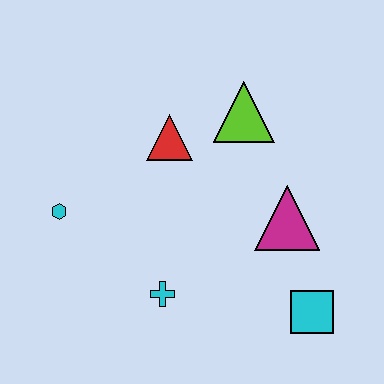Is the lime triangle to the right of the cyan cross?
Yes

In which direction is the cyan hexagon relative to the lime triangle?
The cyan hexagon is to the left of the lime triangle.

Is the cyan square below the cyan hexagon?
Yes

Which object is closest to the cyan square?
The magenta triangle is closest to the cyan square.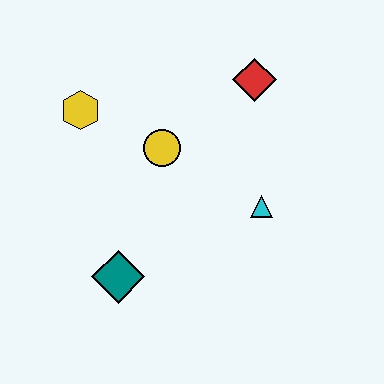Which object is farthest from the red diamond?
The teal diamond is farthest from the red diamond.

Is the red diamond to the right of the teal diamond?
Yes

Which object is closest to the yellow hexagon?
The yellow circle is closest to the yellow hexagon.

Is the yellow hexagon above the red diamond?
No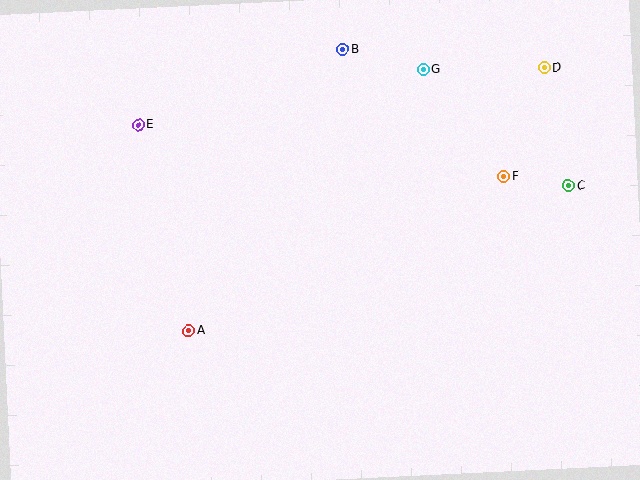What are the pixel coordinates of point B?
Point B is at (342, 50).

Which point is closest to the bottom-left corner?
Point A is closest to the bottom-left corner.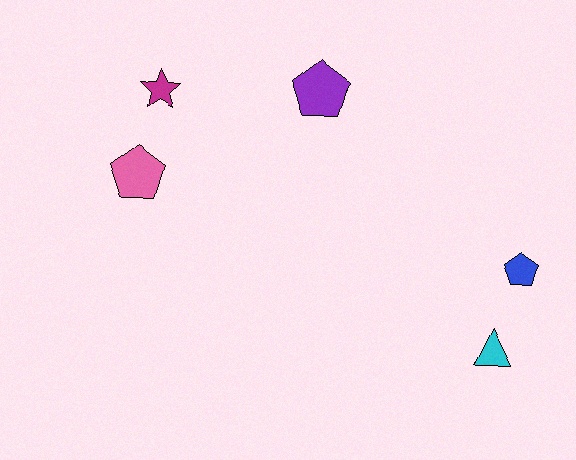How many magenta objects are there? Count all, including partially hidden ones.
There is 1 magenta object.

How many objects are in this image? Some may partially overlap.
There are 5 objects.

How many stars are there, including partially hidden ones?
There is 1 star.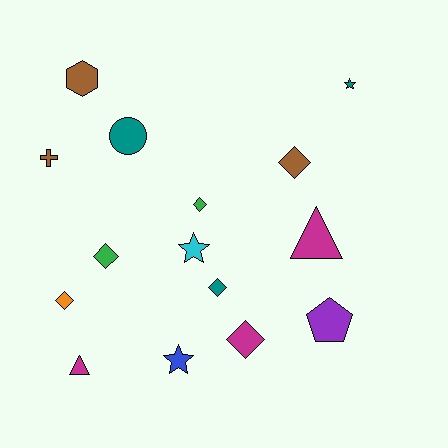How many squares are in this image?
There are no squares.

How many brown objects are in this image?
There are 3 brown objects.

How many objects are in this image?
There are 15 objects.